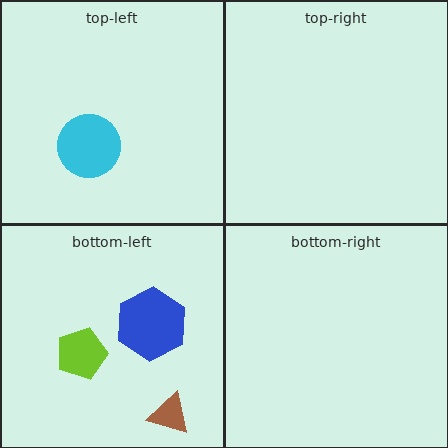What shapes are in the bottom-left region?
The brown triangle, the lime pentagon, the blue hexagon.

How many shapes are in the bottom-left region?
3.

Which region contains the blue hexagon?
The bottom-left region.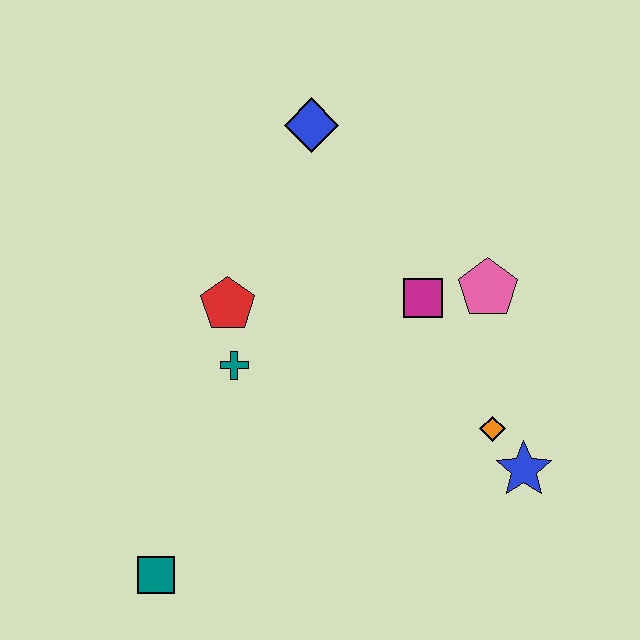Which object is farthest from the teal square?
The blue diamond is farthest from the teal square.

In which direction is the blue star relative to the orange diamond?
The blue star is below the orange diamond.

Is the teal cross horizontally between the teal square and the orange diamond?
Yes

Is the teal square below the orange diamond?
Yes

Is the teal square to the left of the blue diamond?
Yes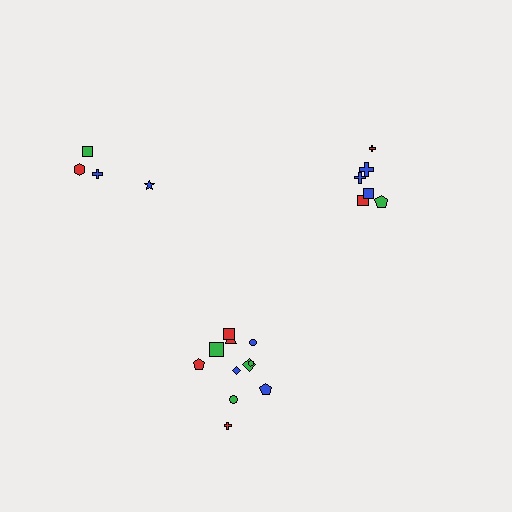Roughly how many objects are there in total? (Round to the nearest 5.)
Roughly 20 objects in total.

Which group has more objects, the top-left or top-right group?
The top-right group.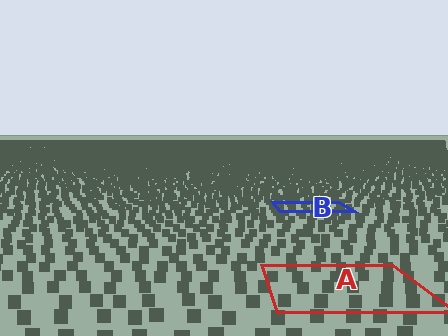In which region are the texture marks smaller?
The texture marks are smaller in region B, because it is farther away.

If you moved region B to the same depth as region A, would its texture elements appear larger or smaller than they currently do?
They would appear larger. At a closer depth, the same texture elements are projected at a bigger on-screen size.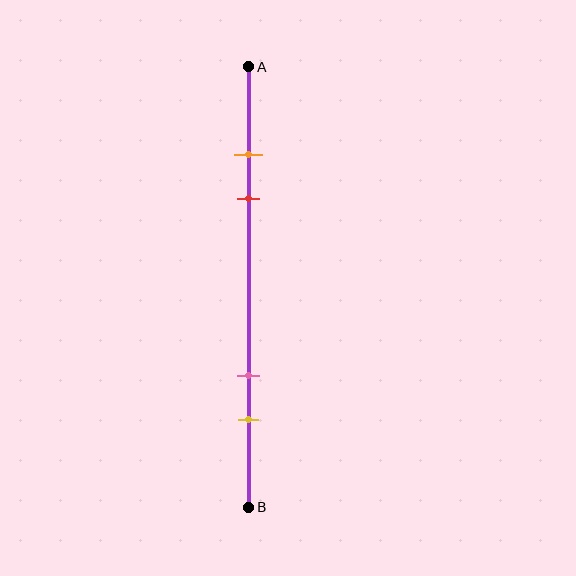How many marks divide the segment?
There are 4 marks dividing the segment.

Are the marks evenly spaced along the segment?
No, the marks are not evenly spaced.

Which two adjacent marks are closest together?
The orange and red marks are the closest adjacent pair.